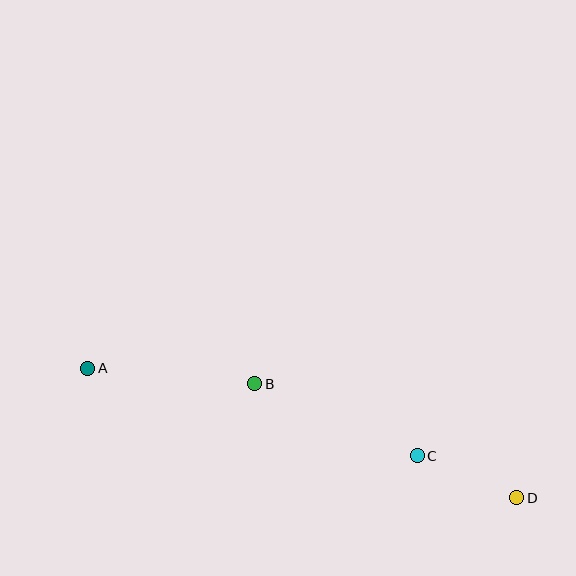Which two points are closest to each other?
Points C and D are closest to each other.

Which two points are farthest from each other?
Points A and D are farthest from each other.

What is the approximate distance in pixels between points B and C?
The distance between B and C is approximately 178 pixels.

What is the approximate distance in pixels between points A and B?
The distance between A and B is approximately 168 pixels.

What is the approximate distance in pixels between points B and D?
The distance between B and D is approximately 286 pixels.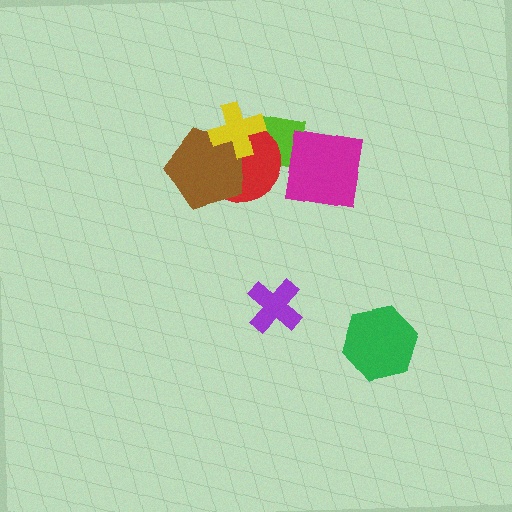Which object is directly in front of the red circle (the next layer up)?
The brown pentagon is directly in front of the red circle.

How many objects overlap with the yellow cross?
3 objects overlap with the yellow cross.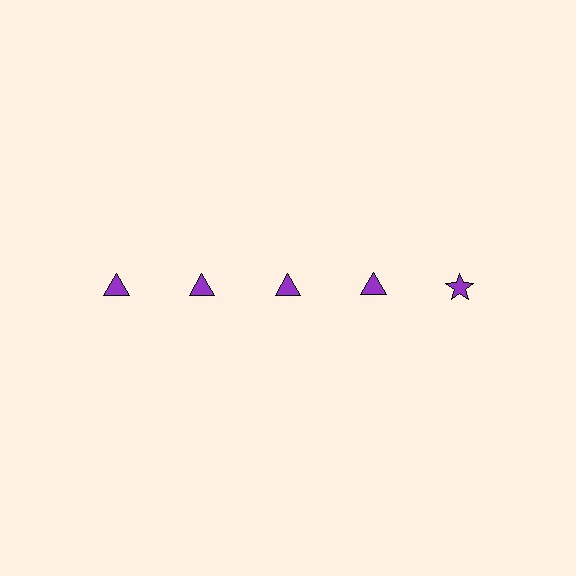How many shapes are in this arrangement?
There are 5 shapes arranged in a grid pattern.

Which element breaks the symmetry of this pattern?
The purple star in the top row, rightmost column breaks the symmetry. All other shapes are purple triangles.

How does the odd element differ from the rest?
It has a different shape: star instead of triangle.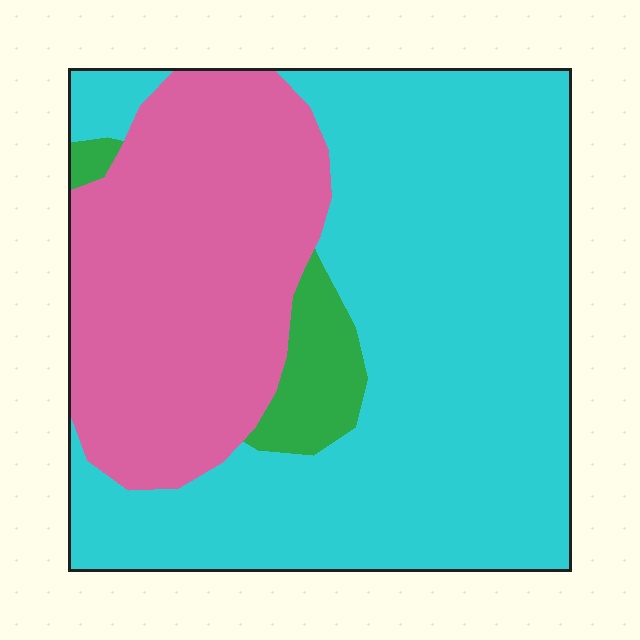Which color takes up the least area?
Green, at roughly 5%.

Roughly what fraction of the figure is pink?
Pink takes up about one third (1/3) of the figure.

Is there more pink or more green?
Pink.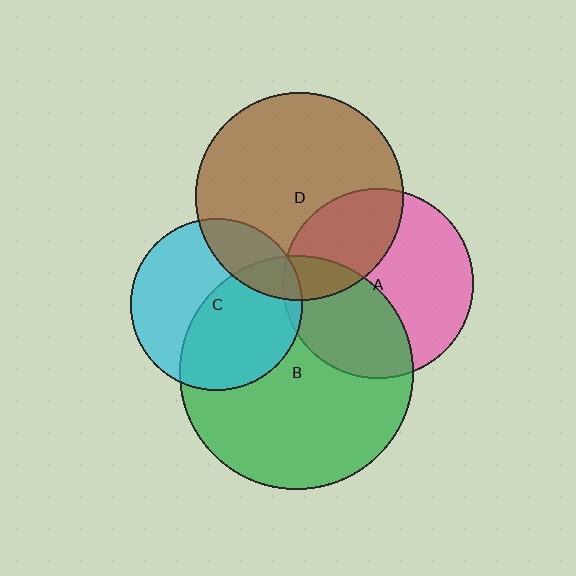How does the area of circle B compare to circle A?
Approximately 1.5 times.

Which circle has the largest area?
Circle B (green).